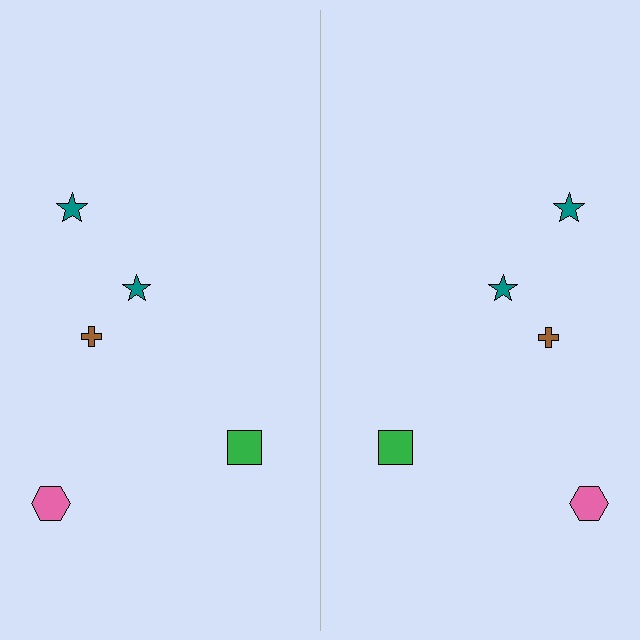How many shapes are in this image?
There are 10 shapes in this image.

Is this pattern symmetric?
Yes, this pattern has bilateral (reflection) symmetry.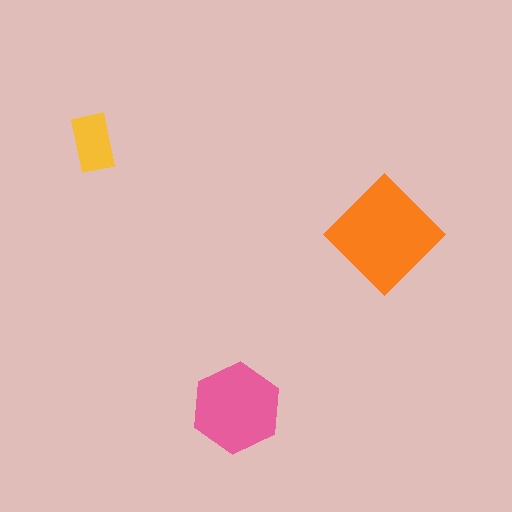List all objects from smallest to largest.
The yellow rectangle, the pink hexagon, the orange diamond.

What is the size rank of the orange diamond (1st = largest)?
1st.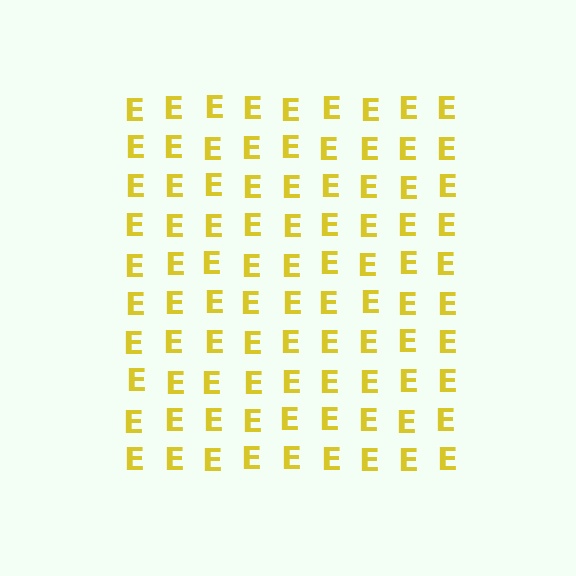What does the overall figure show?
The overall figure shows a square.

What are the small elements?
The small elements are letter E's.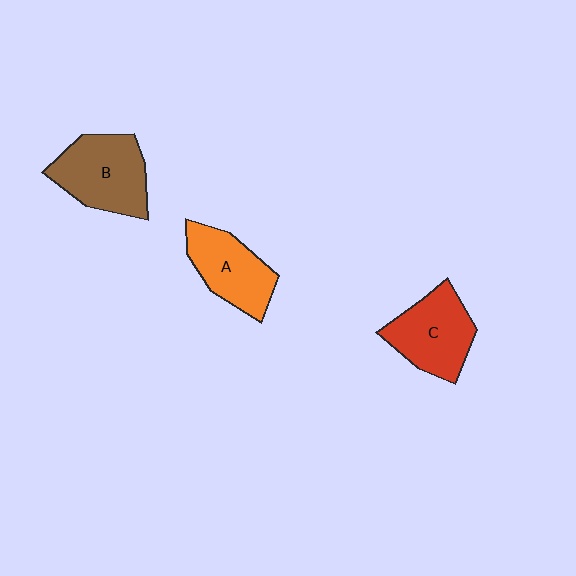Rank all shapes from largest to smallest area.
From largest to smallest: B (brown), C (red), A (orange).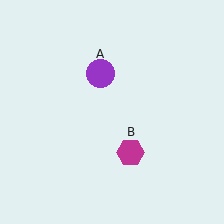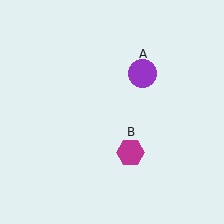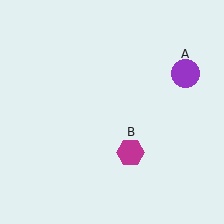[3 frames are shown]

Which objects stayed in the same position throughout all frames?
Magenta hexagon (object B) remained stationary.